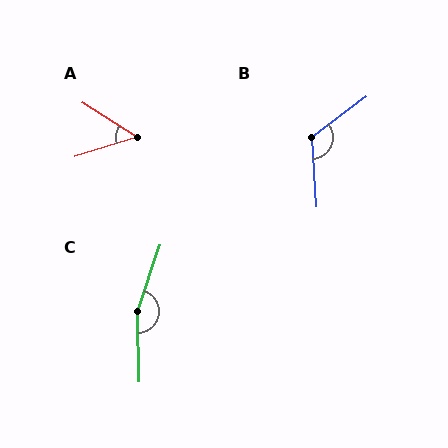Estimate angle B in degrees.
Approximately 123 degrees.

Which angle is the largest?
C, at approximately 160 degrees.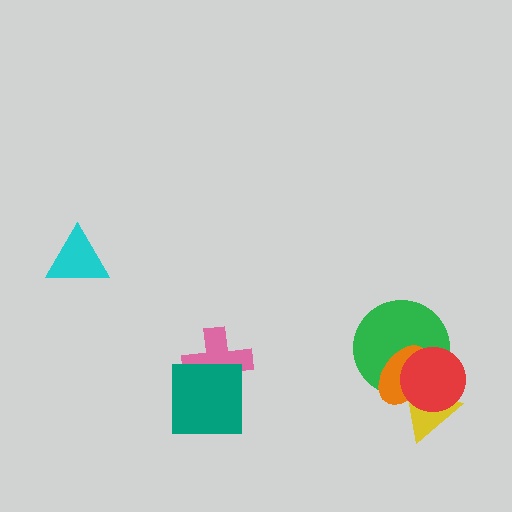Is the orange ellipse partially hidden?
Yes, it is partially covered by another shape.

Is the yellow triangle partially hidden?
Yes, it is partially covered by another shape.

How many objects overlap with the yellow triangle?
3 objects overlap with the yellow triangle.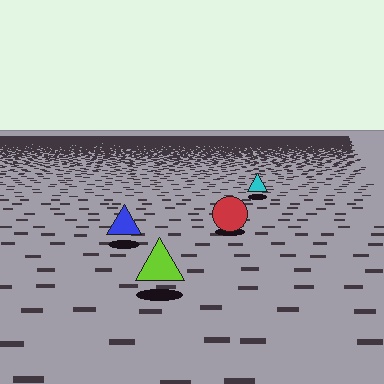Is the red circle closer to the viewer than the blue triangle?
No. The blue triangle is closer — you can tell from the texture gradient: the ground texture is coarser near it.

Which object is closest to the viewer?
The lime triangle is closest. The texture marks near it are larger and more spread out.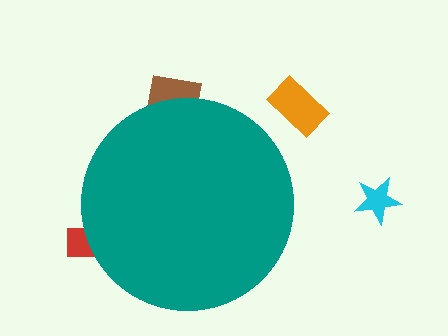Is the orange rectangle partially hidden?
No, the orange rectangle is fully visible.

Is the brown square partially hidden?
Yes, the brown square is partially hidden behind the teal circle.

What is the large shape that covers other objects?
A teal circle.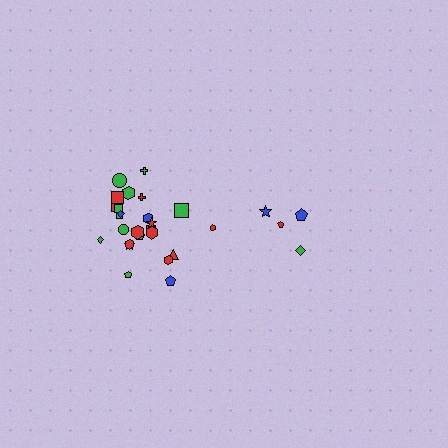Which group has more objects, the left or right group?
The left group.